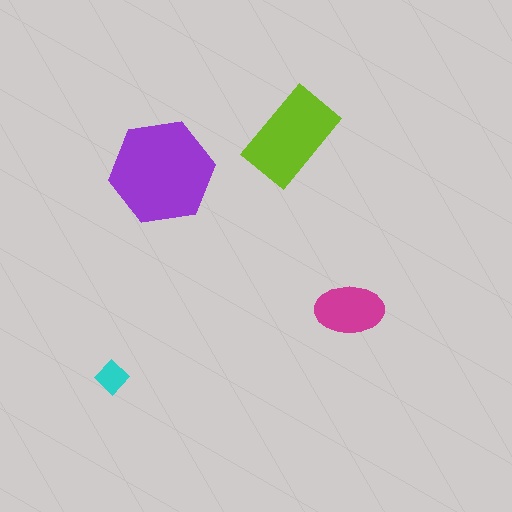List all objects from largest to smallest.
The purple hexagon, the lime rectangle, the magenta ellipse, the cyan diamond.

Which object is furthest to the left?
The cyan diamond is leftmost.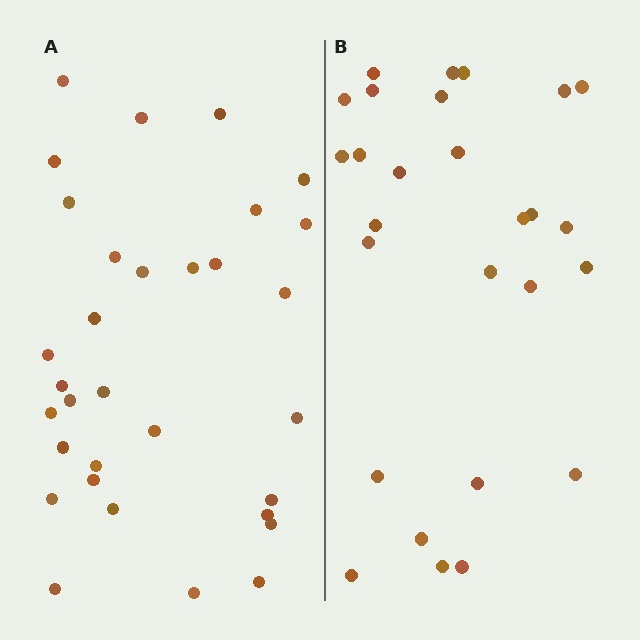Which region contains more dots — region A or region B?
Region A (the left region) has more dots.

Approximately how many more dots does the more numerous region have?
Region A has about 5 more dots than region B.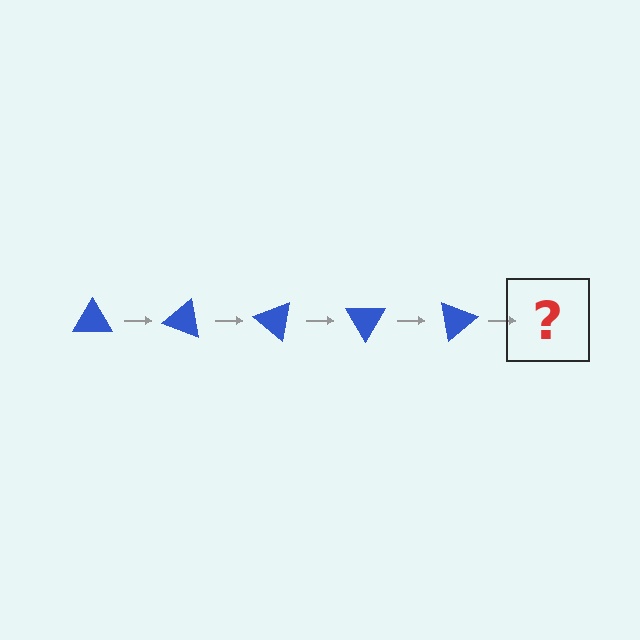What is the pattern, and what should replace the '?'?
The pattern is that the triangle rotates 20 degrees each step. The '?' should be a blue triangle rotated 100 degrees.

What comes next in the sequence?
The next element should be a blue triangle rotated 100 degrees.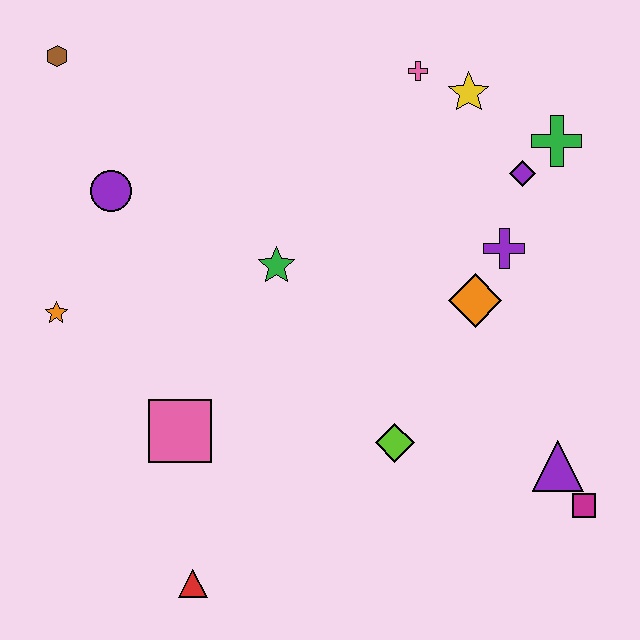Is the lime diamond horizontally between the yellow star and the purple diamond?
No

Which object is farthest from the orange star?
The magenta square is farthest from the orange star.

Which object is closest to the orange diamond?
The purple cross is closest to the orange diamond.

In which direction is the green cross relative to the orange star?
The green cross is to the right of the orange star.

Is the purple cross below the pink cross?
Yes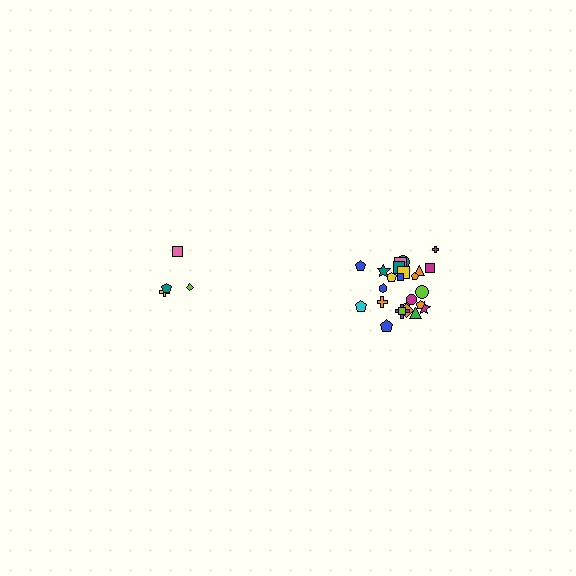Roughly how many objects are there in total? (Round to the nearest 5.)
Roughly 30 objects in total.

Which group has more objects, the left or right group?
The right group.